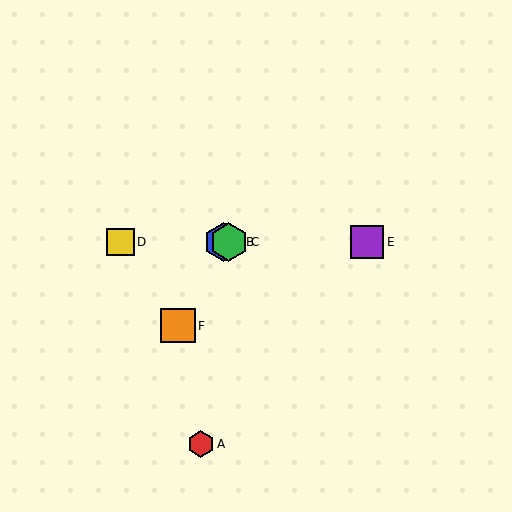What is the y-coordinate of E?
Object E is at y≈242.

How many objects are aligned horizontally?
4 objects (B, C, D, E) are aligned horizontally.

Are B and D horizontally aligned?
Yes, both are at y≈242.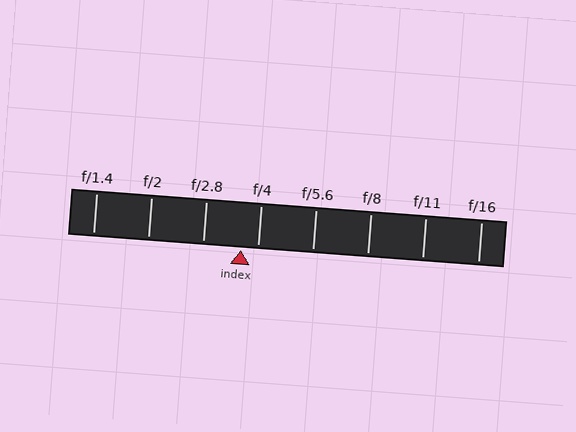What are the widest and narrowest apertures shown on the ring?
The widest aperture shown is f/1.4 and the narrowest is f/16.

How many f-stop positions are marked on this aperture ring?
There are 8 f-stop positions marked.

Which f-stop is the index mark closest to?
The index mark is closest to f/4.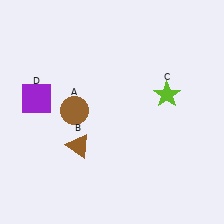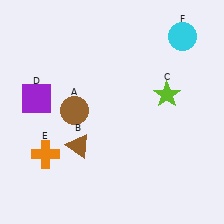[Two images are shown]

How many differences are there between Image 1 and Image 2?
There are 2 differences between the two images.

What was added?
An orange cross (E), a cyan circle (F) were added in Image 2.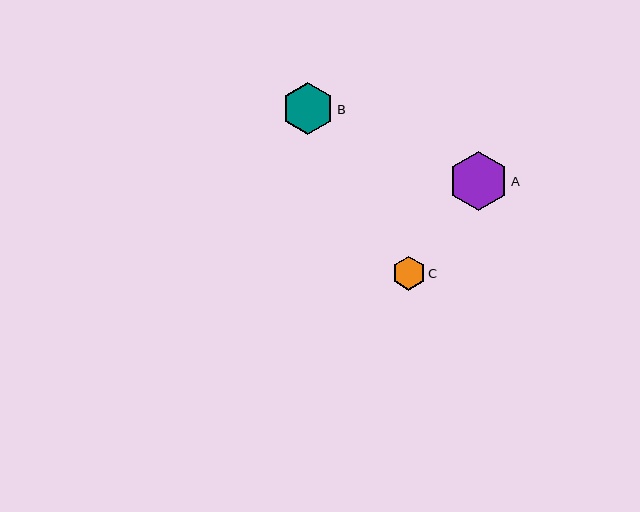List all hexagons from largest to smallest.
From largest to smallest: A, B, C.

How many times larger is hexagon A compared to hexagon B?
Hexagon A is approximately 1.1 times the size of hexagon B.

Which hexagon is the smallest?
Hexagon C is the smallest with a size of approximately 33 pixels.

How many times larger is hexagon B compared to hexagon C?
Hexagon B is approximately 1.6 times the size of hexagon C.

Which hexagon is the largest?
Hexagon A is the largest with a size of approximately 59 pixels.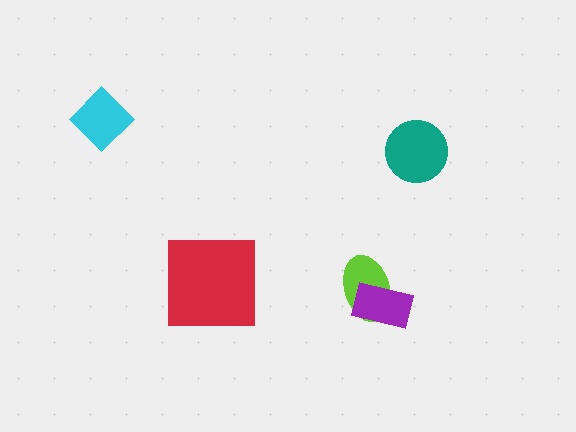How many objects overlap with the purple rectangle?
1 object overlaps with the purple rectangle.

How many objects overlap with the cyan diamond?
0 objects overlap with the cyan diamond.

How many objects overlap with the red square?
0 objects overlap with the red square.